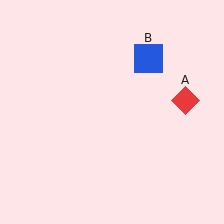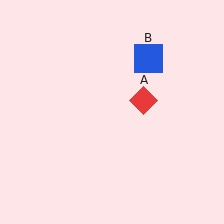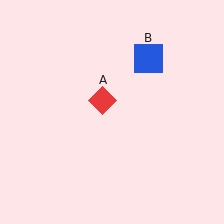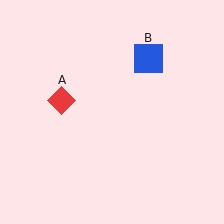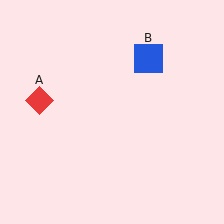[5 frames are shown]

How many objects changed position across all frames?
1 object changed position: red diamond (object A).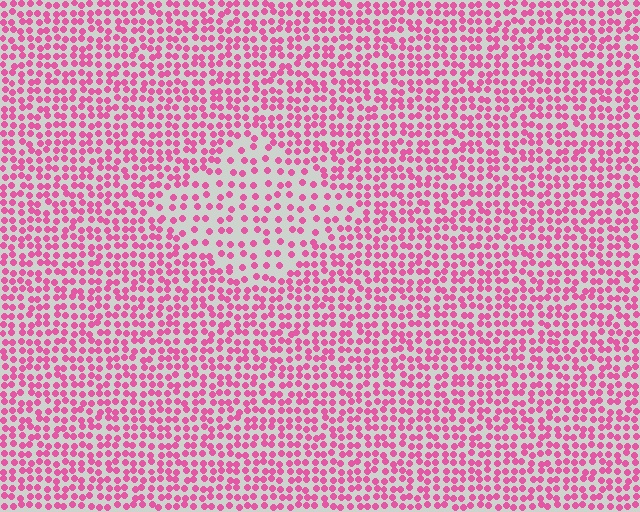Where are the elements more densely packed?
The elements are more densely packed outside the diamond boundary.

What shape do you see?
I see a diamond.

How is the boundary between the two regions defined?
The boundary is defined by a change in element density (approximately 1.9x ratio). All elements are the same color, size, and shape.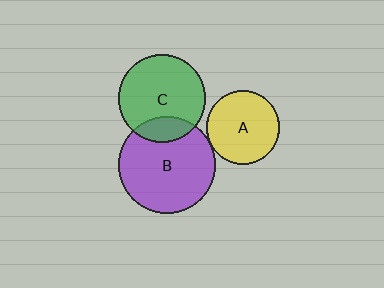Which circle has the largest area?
Circle B (purple).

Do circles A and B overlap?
Yes.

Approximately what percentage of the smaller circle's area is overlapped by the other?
Approximately 5%.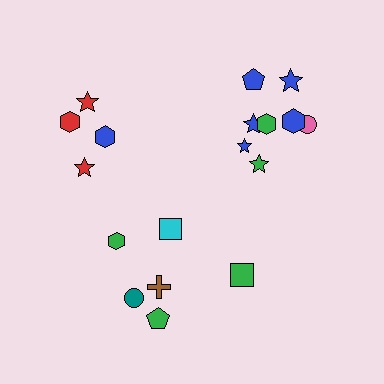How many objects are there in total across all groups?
There are 18 objects.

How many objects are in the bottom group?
There are 6 objects.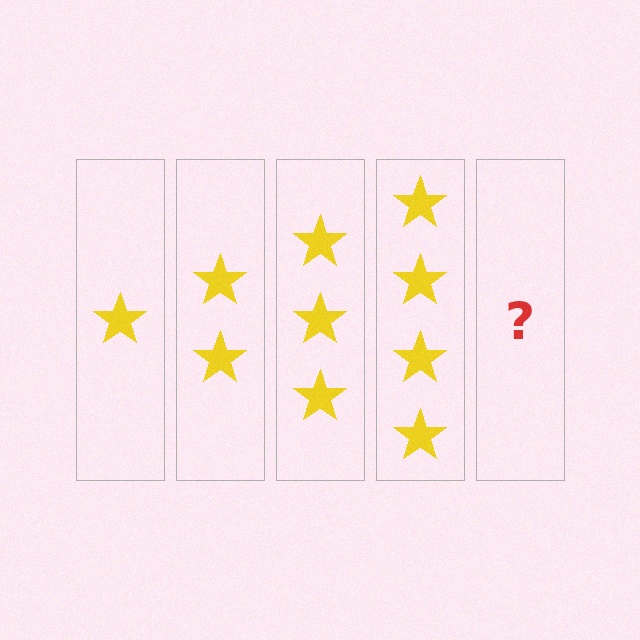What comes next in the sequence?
The next element should be 5 stars.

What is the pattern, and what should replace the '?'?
The pattern is that each step adds one more star. The '?' should be 5 stars.